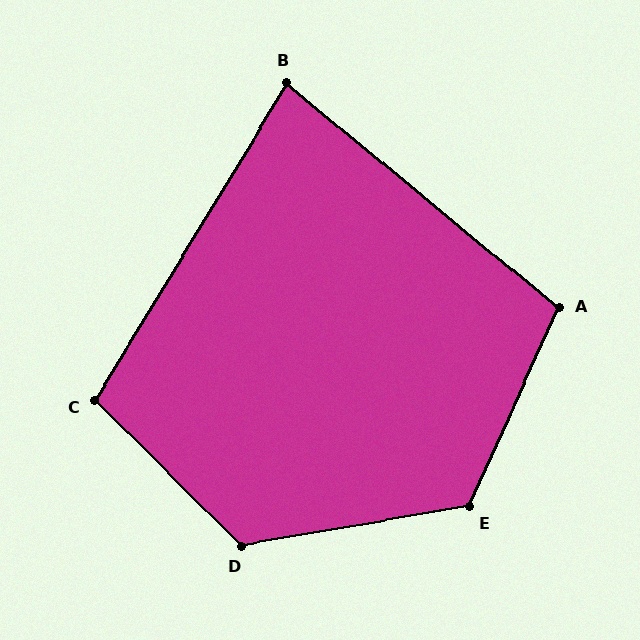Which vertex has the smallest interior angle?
B, at approximately 82 degrees.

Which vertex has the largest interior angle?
D, at approximately 125 degrees.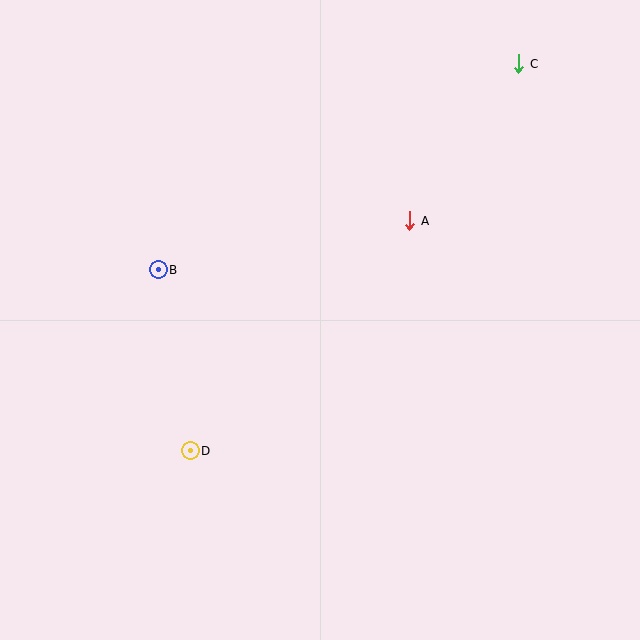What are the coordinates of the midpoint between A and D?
The midpoint between A and D is at (300, 336).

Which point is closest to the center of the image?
Point A at (410, 221) is closest to the center.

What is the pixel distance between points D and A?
The distance between D and A is 318 pixels.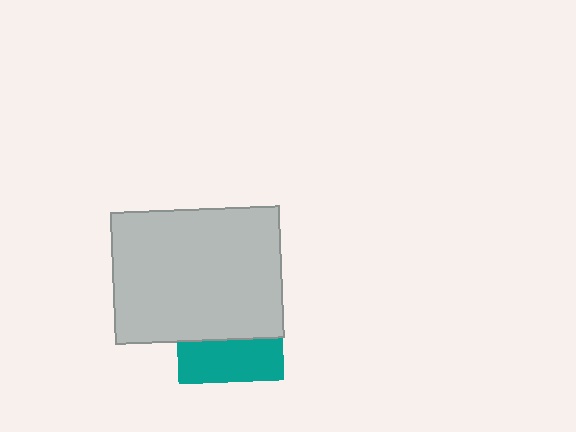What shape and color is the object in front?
The object in front is a light gray rectangle.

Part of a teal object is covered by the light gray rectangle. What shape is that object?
It is a square.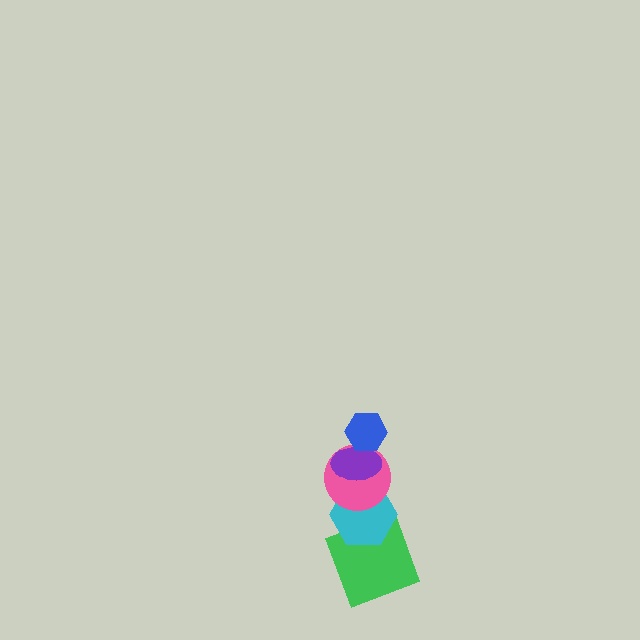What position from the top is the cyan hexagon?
The cyan hexagon is 4th from the top.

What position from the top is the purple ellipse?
The purple ellipse is 2nd from the top.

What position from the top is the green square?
The green square is 5th from the top.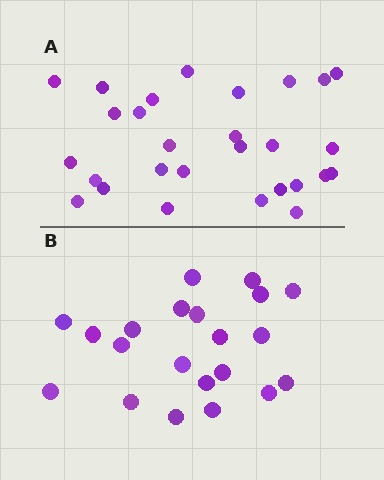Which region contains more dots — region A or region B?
Region A (the top region) has more dots.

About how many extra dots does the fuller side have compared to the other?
Region A has roughly 8 or so more dots than region B.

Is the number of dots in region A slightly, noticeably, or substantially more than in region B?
Region A has noticeably more, but not dramatically so. The ratio is roughly 1.3 to 1.